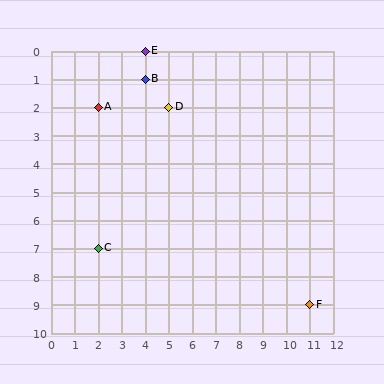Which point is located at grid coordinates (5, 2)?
Point D is at (5, 2).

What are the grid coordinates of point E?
Point E is at grid coordinates (4, 0).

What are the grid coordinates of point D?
Point D is at grid coordinates (5, 2).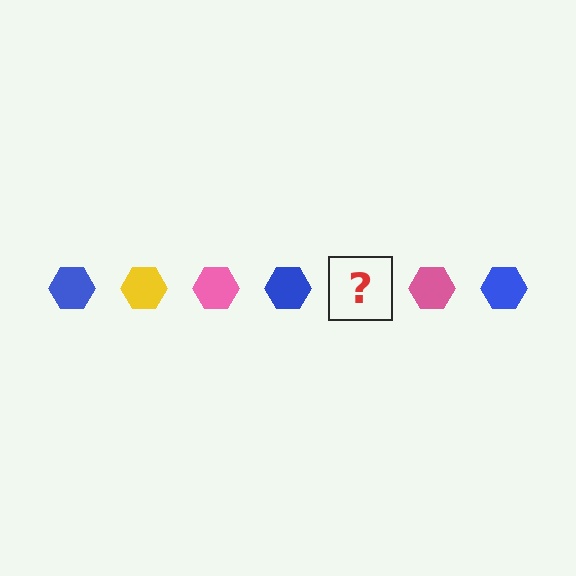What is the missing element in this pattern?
The missing element is a yellow hexagon.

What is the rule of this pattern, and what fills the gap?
The rule is that the pattern cycles through blue, yellow, pink hexagons. The gap should be filled with a yellow hexagon.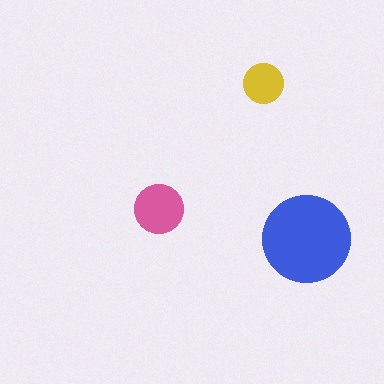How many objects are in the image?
There are 3 objects in the image.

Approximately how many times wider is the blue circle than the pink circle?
About 2 times wider.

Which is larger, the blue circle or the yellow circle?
The blue one.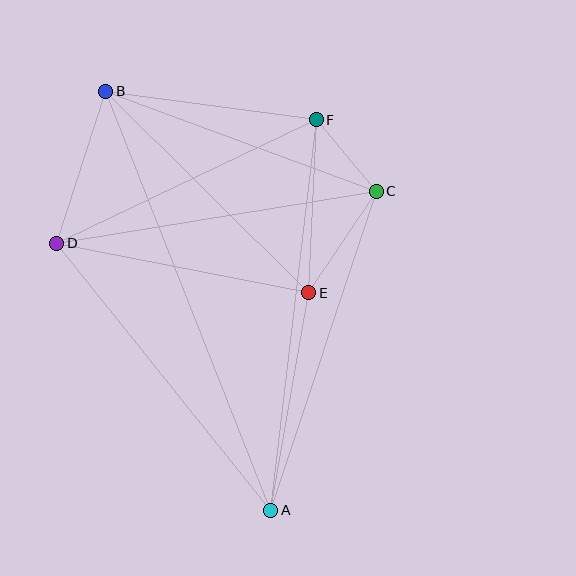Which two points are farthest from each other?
Points A and B are farthest from each other.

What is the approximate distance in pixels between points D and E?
The distance between D and E is approximately 256 pixels.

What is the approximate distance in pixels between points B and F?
The distance between B and F is approximately 212 pixels.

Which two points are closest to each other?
Points C and F are closest to each other.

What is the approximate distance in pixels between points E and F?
The distance between E and F is approximately 173 pixels.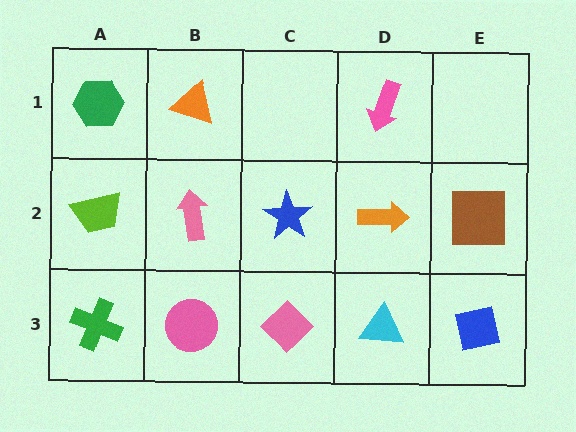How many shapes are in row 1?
3 shapes.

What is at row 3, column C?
A pink diamond.